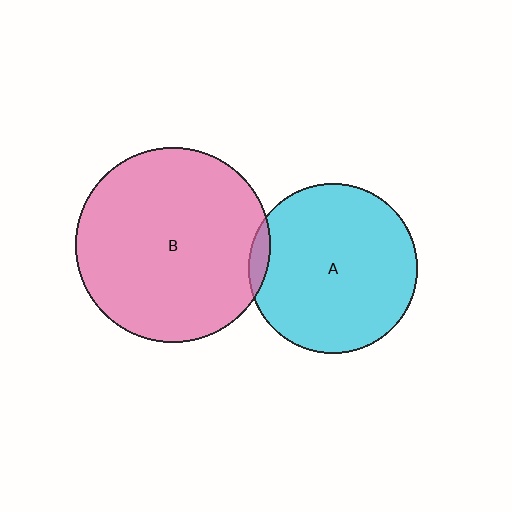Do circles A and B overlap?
Yes.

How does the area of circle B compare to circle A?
Approximately 1.3 times.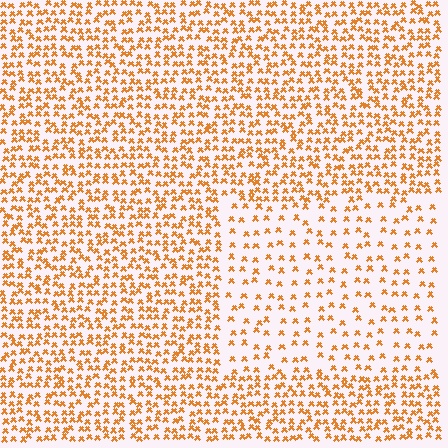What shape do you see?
I see a rectangle.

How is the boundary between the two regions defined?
The boundary is defined by a change in element density (approximately 2.2x ratio). All elements are the same color, size, and shape.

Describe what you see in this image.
The image contains small orange elements arranged at two different densities. A rectangle-shaped region is visible where the elements are less densely packed than the surrounding area.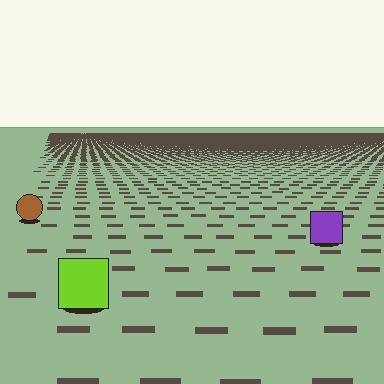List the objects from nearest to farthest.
From nearest to farthest: the lime square, the purple square, the brown circle.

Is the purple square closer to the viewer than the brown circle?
Yes. The purple square is closer — you can tell from the texture gradient: the ground texture is coarser near it.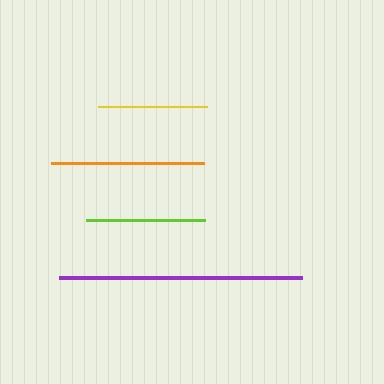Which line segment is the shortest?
The yellow line is the shortest at approximately 110 pixels.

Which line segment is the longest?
The purple line is the longest at approximately 243 pixels.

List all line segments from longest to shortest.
From longest to shortest: purple, orange, lime, yellow.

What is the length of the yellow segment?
The yellow segment is approximately 110 pixels long.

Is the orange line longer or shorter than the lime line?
The orange line is longer than the lime line.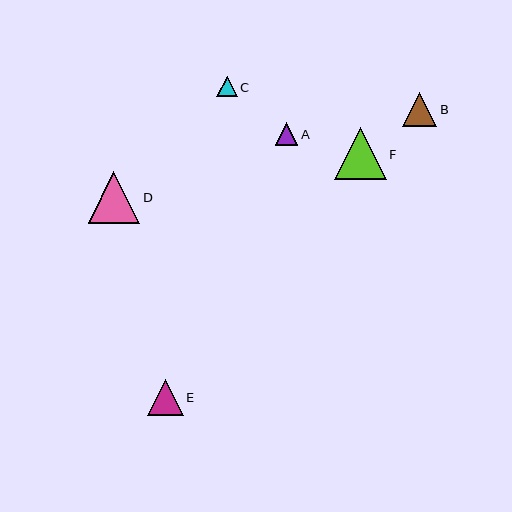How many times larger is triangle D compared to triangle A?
Triangle D is approximately 2.3 times the size of triangle A.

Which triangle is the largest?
Triangle D is the largest with a size of approximately 52 pixels.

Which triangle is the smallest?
Triangle C is the smallest with a size of approximately 20 pixels.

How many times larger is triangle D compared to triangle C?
Triangle D is approximately 2.5 times the size of triangle C.